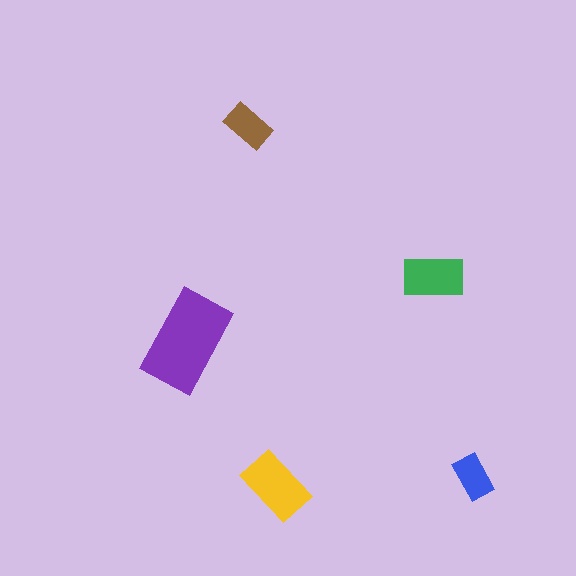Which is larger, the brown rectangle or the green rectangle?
The green one.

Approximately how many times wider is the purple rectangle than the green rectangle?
About 1.5 times wider.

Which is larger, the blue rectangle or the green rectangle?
The green one.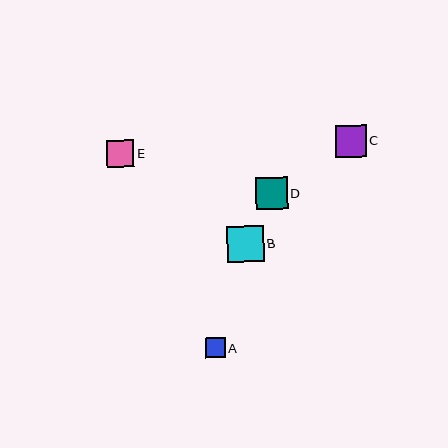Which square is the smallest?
Square A is the smallest with a size of approximately 20 pixels.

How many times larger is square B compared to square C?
Square B is approximately 1.2 times the size of square C.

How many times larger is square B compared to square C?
Square B is approximately 1.2 times the size of square C.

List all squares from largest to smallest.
From largest to smallest: B, D, C, E, A.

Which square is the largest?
Square B is the largest with a size of approximately 36 pixels.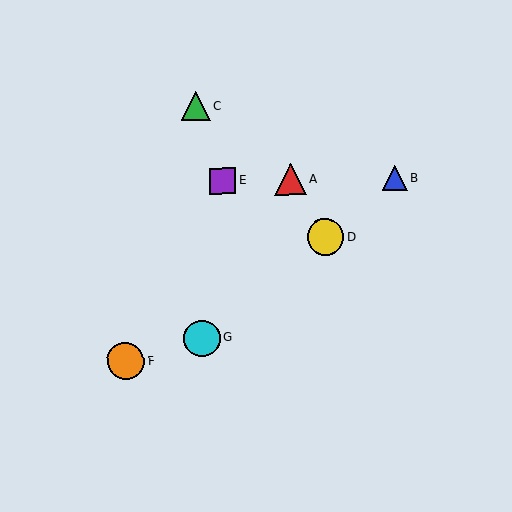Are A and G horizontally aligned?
No, A is at y≈180 and G is at y≈338.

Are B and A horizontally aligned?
Yes, both are at y≈178.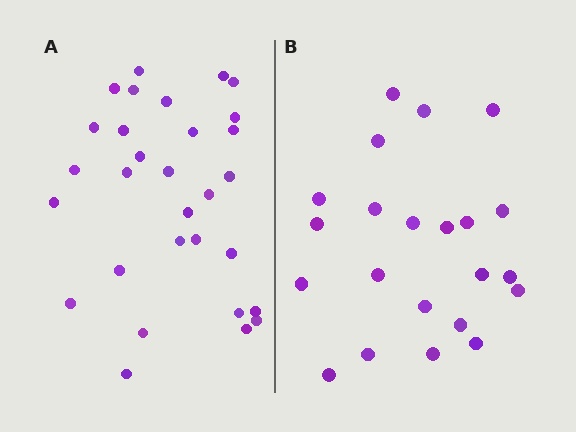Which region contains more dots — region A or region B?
Region A (the left region) has more dots.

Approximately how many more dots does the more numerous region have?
Region A has roughly 8 or so more dots than region B.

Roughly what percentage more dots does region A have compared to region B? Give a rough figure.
About 35% more.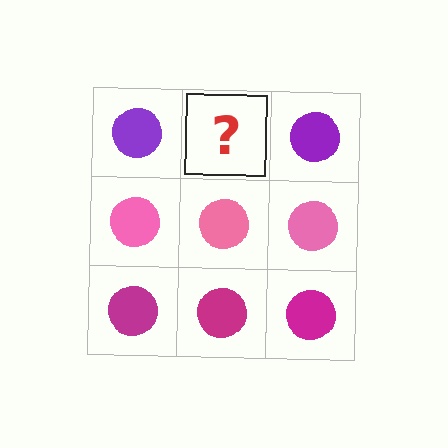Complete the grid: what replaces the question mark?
The question mark should be replaced with a purple circle.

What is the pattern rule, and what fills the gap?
The rule is that each row has a consistent color. The gap should be filled with a purple circle.